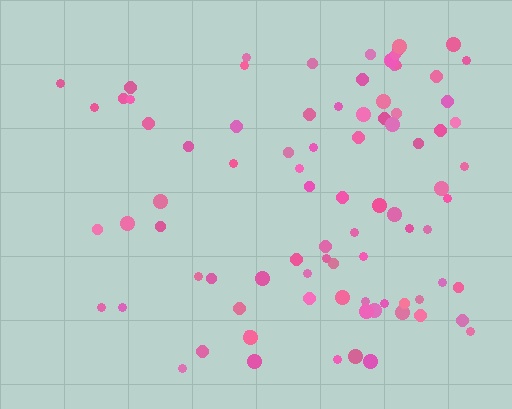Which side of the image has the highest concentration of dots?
The right.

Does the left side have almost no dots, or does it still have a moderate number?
Still a moderate number, just noticeably fewer than the right.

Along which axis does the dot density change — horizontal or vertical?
Horizontal.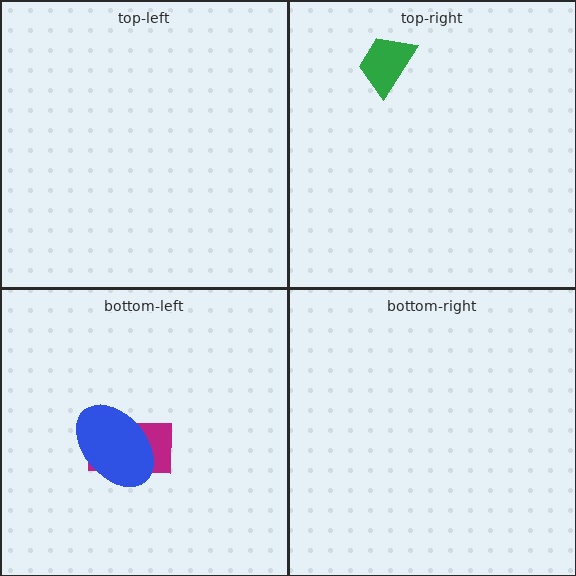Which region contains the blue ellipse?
The bottom-left region.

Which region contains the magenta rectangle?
The bottom-left region.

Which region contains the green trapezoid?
The top-right region.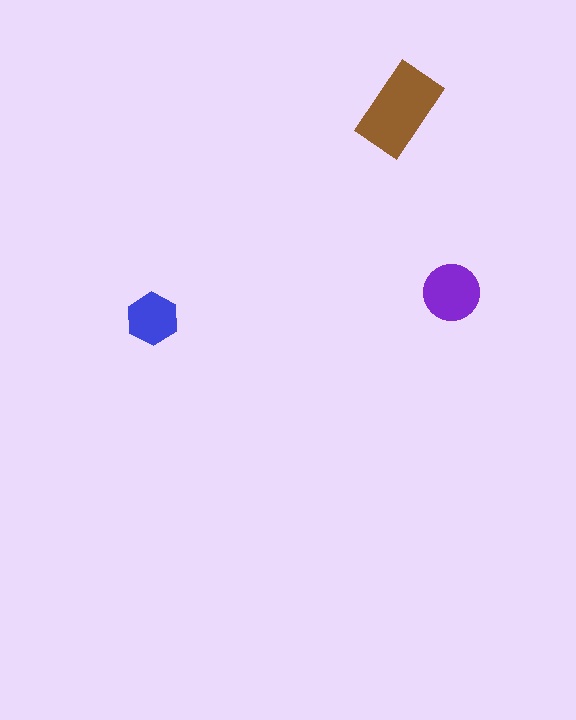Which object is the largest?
The brown rectangle.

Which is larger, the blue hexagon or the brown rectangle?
The brown rectangle.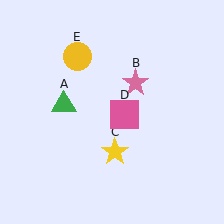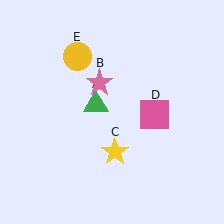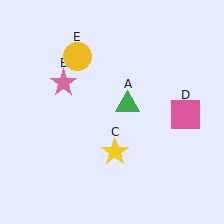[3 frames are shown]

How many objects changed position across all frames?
3 objects changed position: green triangle (object A), pink star (object B), pink square (object D).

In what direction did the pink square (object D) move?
The pink square (object D) moved right.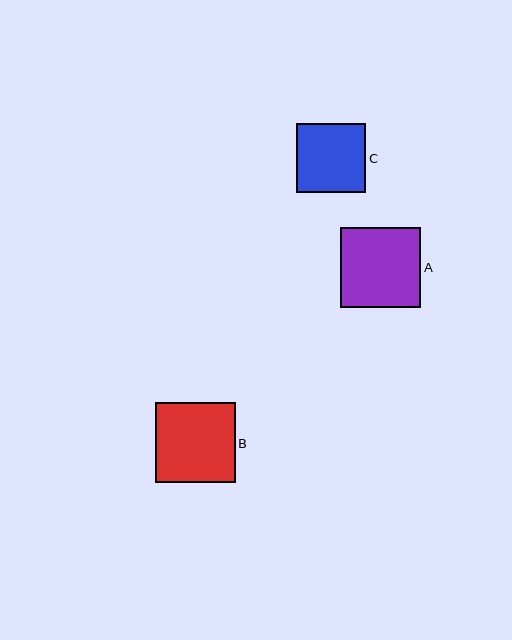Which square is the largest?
Square B is the largest with a size of approximately 80 pixels.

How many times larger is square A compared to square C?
Square A is approximately 1.1 times the size of square C.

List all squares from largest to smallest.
From largest to smallest: B, A, C.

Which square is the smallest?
Square C is the smallest with a size of approximately 70 pixels.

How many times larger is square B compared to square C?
Square B is approximately 1.2 times the size of square C.